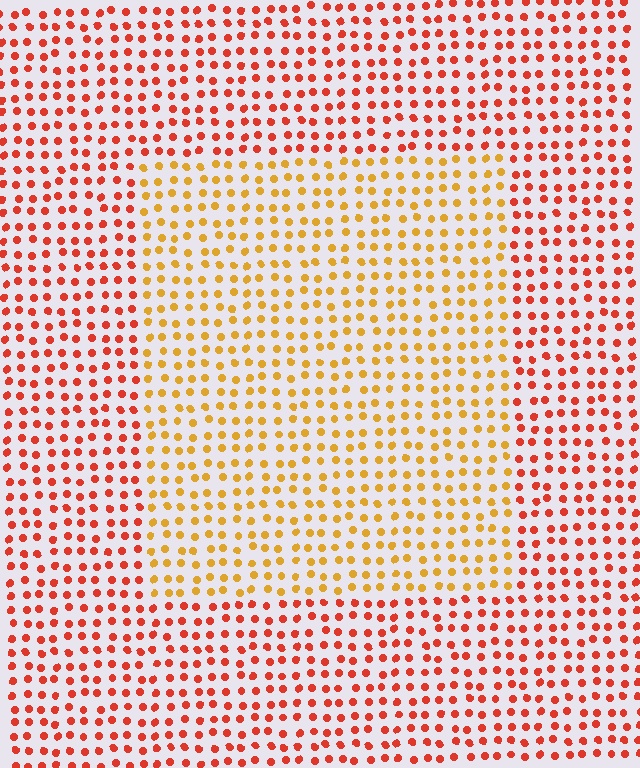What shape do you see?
I see a rectangle.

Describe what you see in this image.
The image is filled with small red elements in a uniform arrangement. A rectangle-shaped region is visible where the elements are tinted to a slightly different hue, forming a subtle color boundary.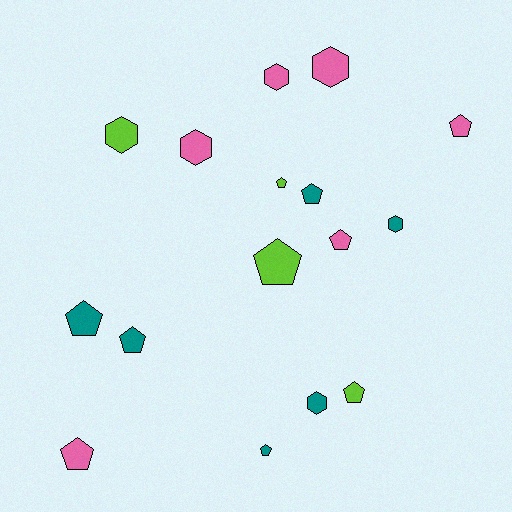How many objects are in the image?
There are 16 objects.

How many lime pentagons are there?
There are 3 lime pentagons.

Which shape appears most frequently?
Pentagon, with 10 objects.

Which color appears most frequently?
Teal, with 6 objects.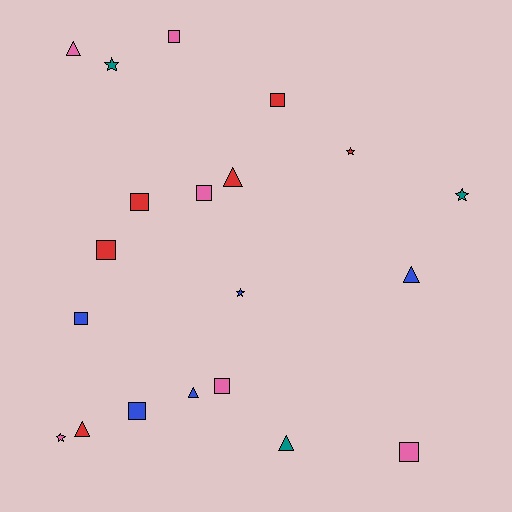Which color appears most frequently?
Pink, with 6 objects.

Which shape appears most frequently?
Square, with 9 objects.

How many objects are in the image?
There are 20 objects.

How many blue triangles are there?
There are 2 blue triangles.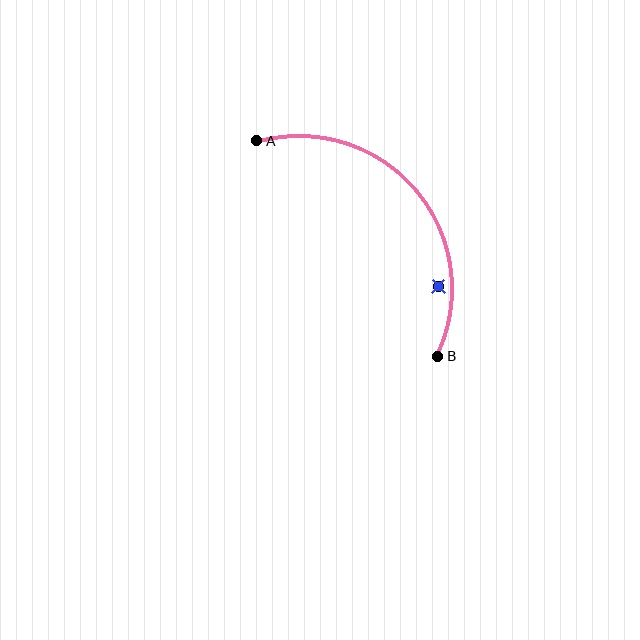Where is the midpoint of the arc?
The arc midpoint is the point on the curve farthest from the straight line joining A and B. It sits above and to the right of that line.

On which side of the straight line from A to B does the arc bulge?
The arc bulges above and to the right of the straight line connecting A and B.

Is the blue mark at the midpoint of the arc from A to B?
No — the blue mark does not lie on the arc at all. It sits slightly inside the curve.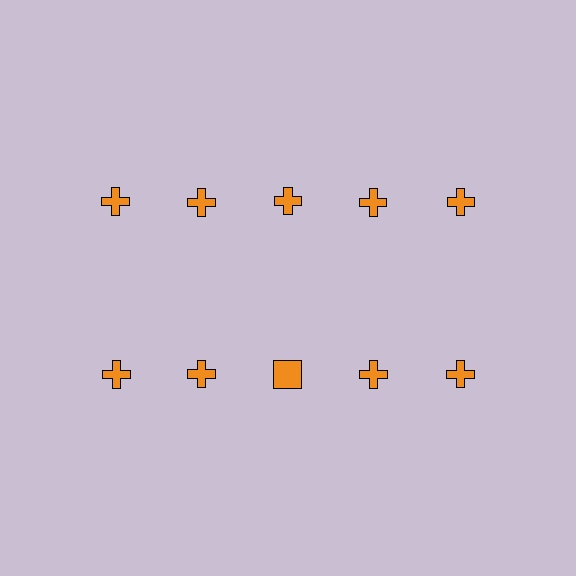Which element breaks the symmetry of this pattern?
The orange square in the second row, center column breaks the symmetry. All other shapes are orange crosses.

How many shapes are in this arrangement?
There are 10 shapes arranged in a grid pattern.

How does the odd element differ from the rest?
It has a different shape: square instead of cross.